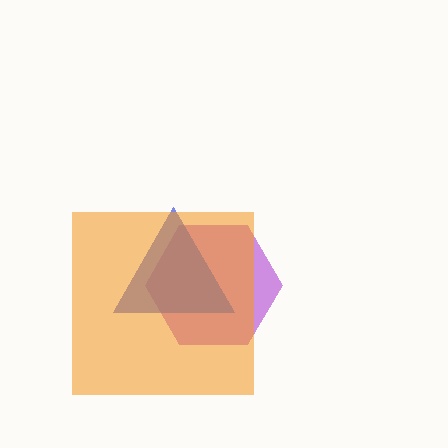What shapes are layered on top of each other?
The layered shapes are: a purple hexagon, a blue triangle, an orange square.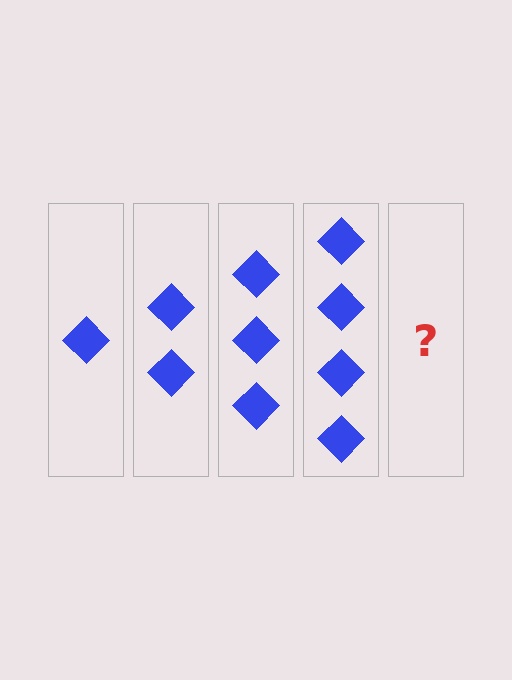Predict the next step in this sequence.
The next step is 5 diamonds.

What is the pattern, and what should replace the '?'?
The pattern is that each step adds one more diamond. The '?' should be 5 diamonds.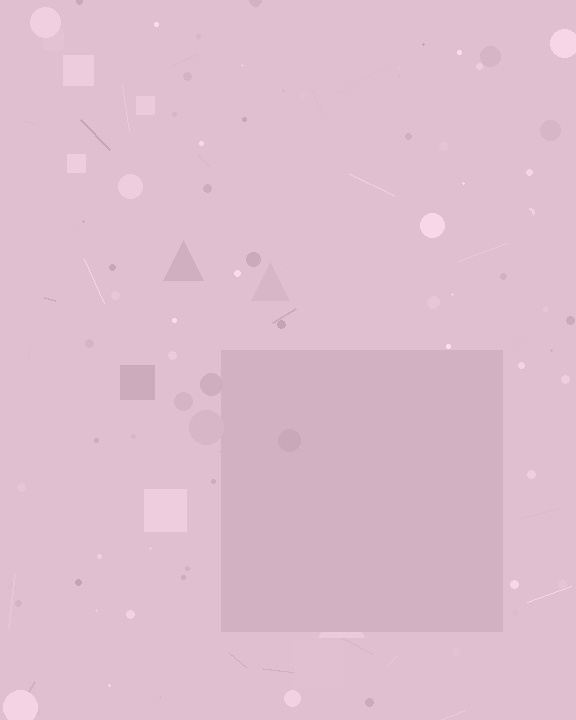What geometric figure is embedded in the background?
A square is embedded in the background.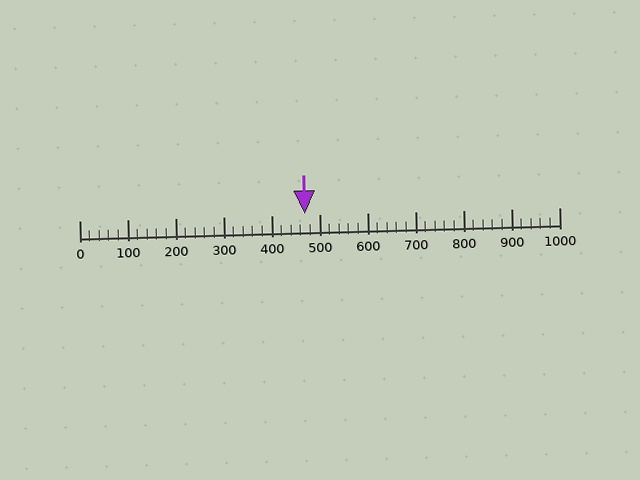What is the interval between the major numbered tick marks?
The major tick marks are spaced 100 units apart.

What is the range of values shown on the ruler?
The ruler shows values from 0 to 1000.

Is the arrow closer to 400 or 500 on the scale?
The arrow is closer to 500.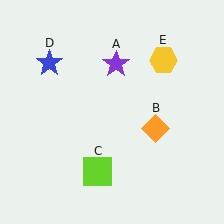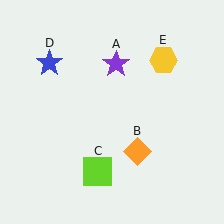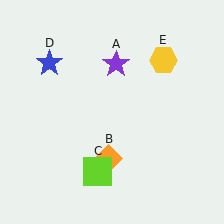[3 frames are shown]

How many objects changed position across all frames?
1 object changed position: orange diamond (object B).